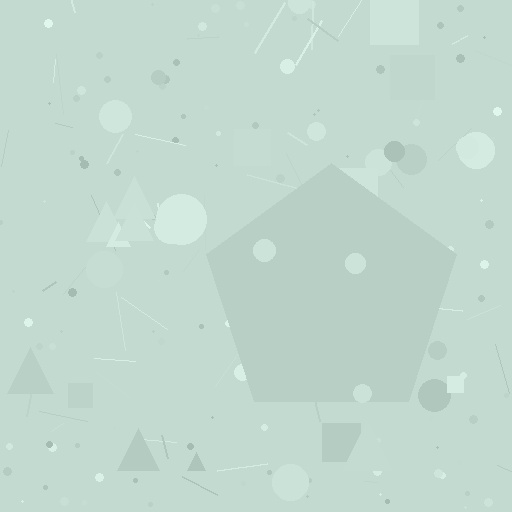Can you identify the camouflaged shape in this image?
The camouflaged shape is a pentagon.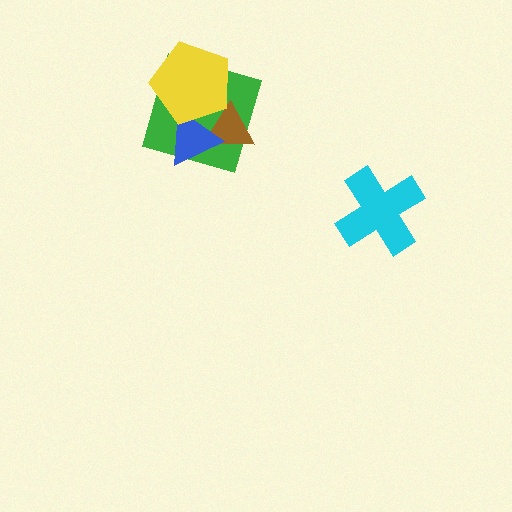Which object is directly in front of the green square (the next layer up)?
The brown triangle is directly in front of the green square.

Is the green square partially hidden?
Yes, it is partially covered by another shape.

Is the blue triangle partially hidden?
Yes, it is partially covered by another shape.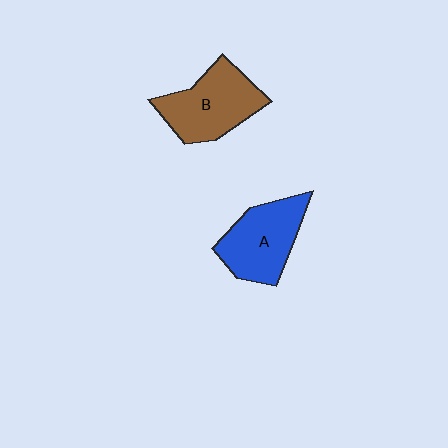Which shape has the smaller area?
Shape A (blue).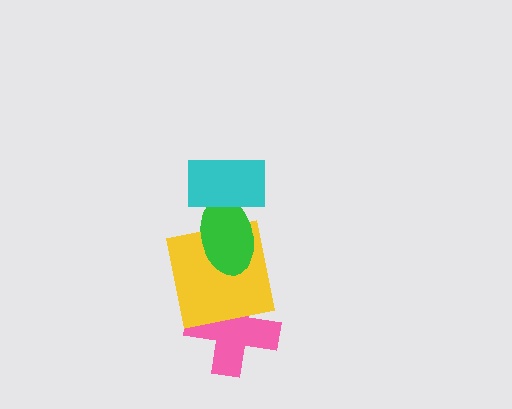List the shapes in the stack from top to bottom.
From top to bottom: the cyan rectangle, the green ellipse, the yellow square, the pink cross.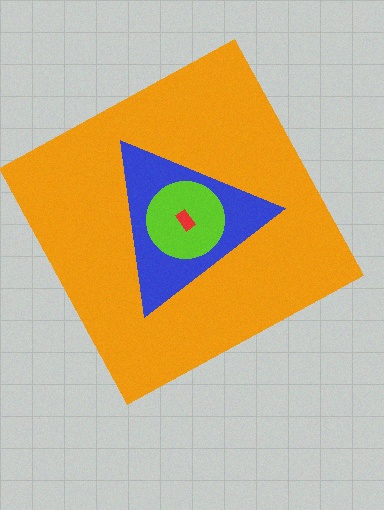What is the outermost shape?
The orange square.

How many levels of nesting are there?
4.